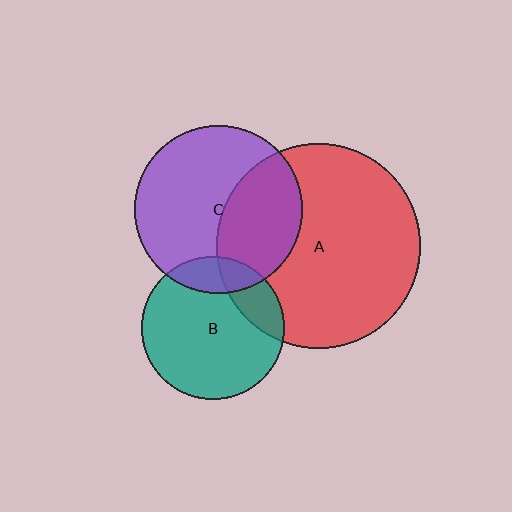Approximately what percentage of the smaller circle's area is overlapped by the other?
Approximately 15%.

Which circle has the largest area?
Circle A (red).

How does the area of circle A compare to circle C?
Approximately 1.5 times.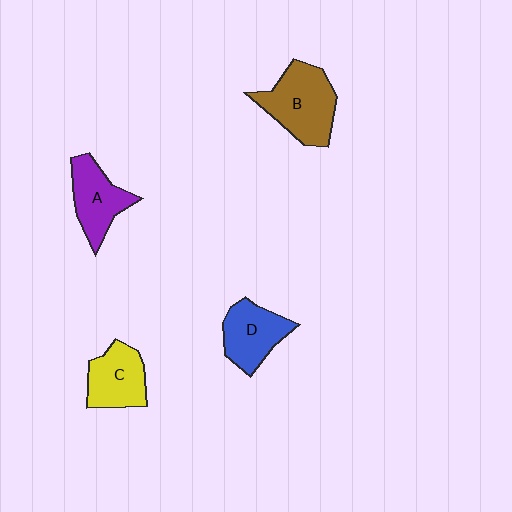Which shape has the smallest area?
Shape C (yellow).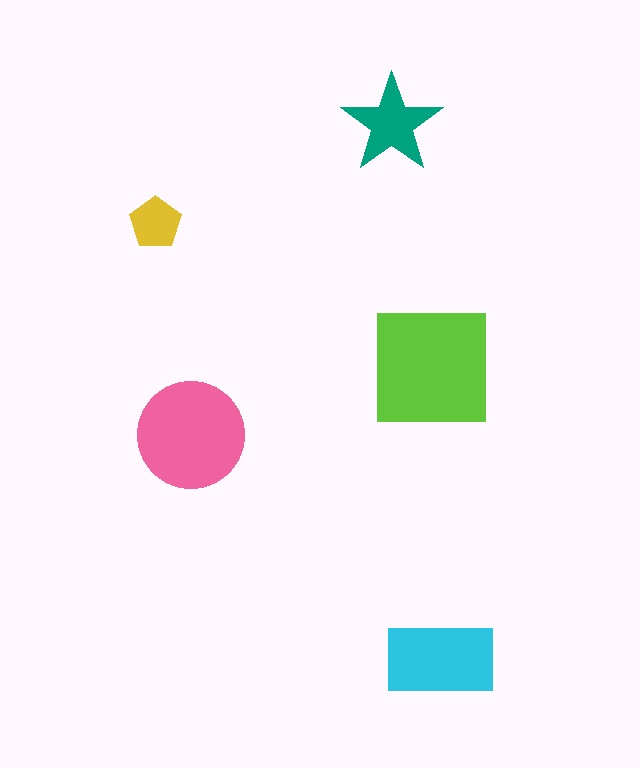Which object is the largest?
The lime square.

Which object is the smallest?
The yellow pentagon.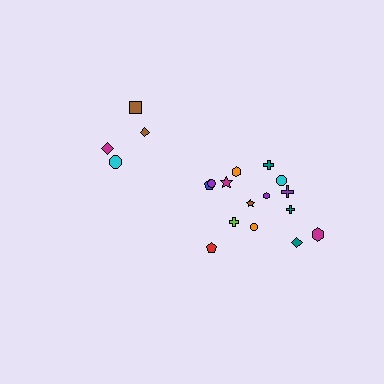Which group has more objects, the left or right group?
The right group.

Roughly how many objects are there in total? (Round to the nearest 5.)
Roughly 20 objects in total.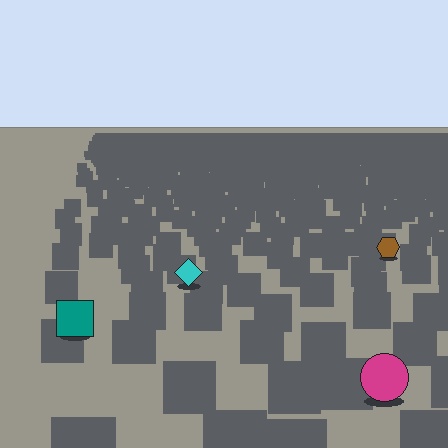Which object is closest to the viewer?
The magenta circle is closest. The texture marks near it are larger and more spread out.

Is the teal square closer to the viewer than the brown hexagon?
Yes. The teal square is closer — you can tell from the texture gradient: the ground texture is coarser near it.